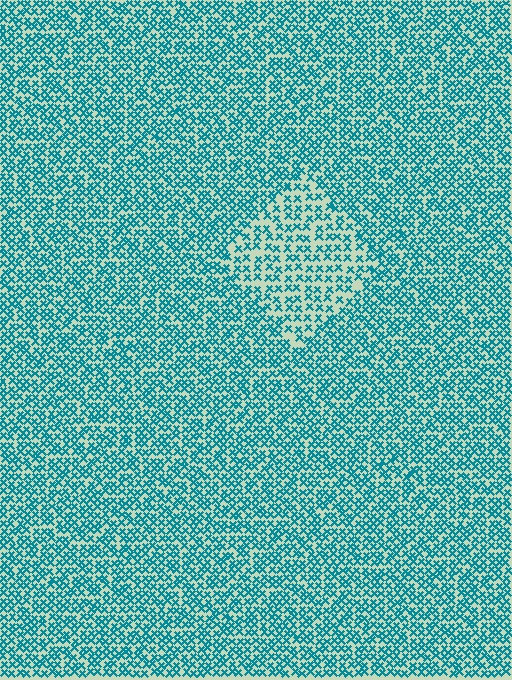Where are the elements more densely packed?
The elements are more densely packed outside the diamond boundary.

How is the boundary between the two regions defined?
The boundary is defined by a change in element density (approximately 1.7x ratio). All elements are the same color, size, and shape.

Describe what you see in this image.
The image contains small teal elements arranged at two different densities. A diamond-shaped region is visible where the elements are less densely packed than the surrounding area.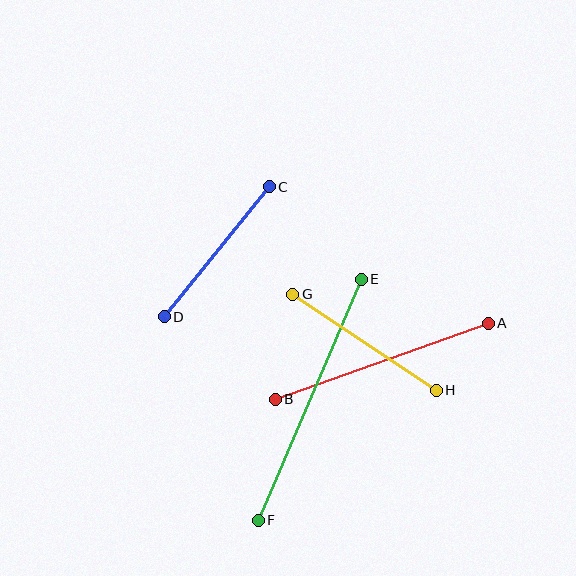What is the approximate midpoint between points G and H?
The midpoint is at approximately (365, 342) pixels.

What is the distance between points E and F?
The distance is approximately 262 pixels.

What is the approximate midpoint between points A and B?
The midpoint is at approximately (382, 361) pixels.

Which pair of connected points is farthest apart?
Points E and F are farthest apart.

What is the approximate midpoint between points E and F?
The midpoint is at approximately (310, 400) pixels.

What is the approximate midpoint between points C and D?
The midpoint is at approximately (217, 252) pixels.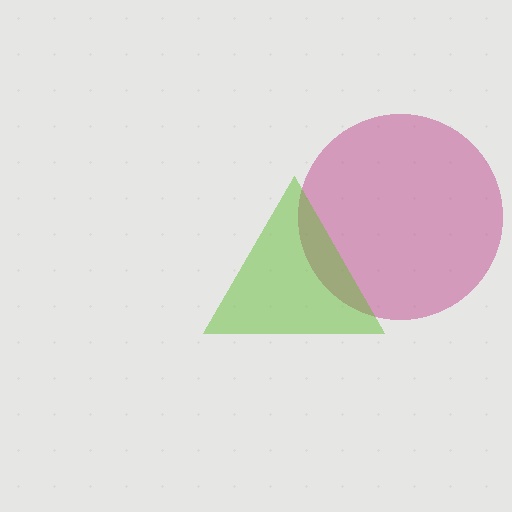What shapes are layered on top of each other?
The layered shapes are: a magenta circle, a lime triangle.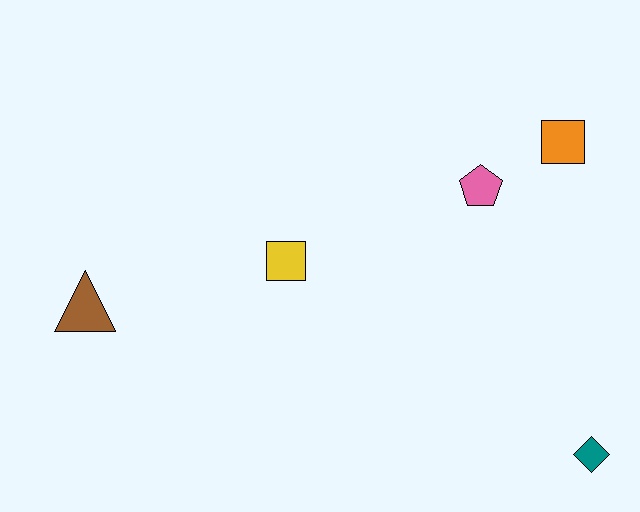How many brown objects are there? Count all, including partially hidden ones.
There is 1 brown object.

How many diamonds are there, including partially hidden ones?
There is 1 diamond.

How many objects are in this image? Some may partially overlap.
There are 5 objects.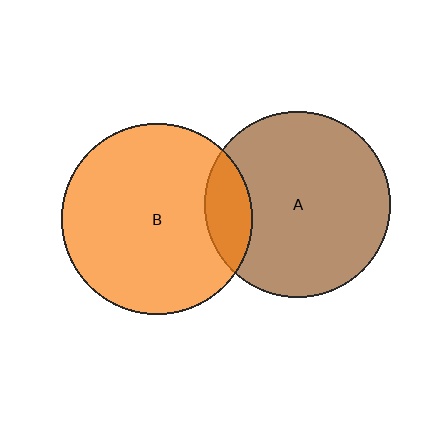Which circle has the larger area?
Circle B (orange).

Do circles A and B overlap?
Yes.